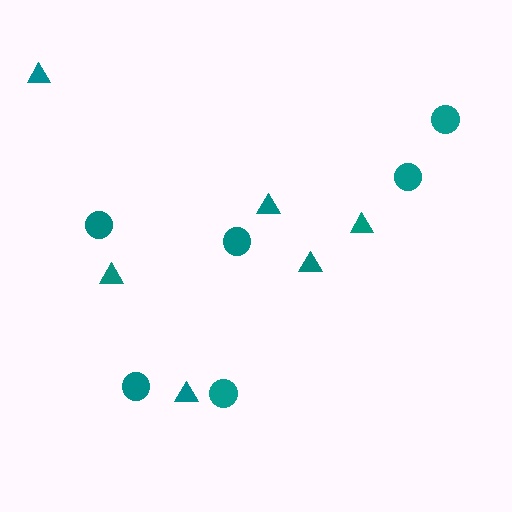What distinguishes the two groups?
There are 2 groups: one group of triangles (6) and one group of circles (6).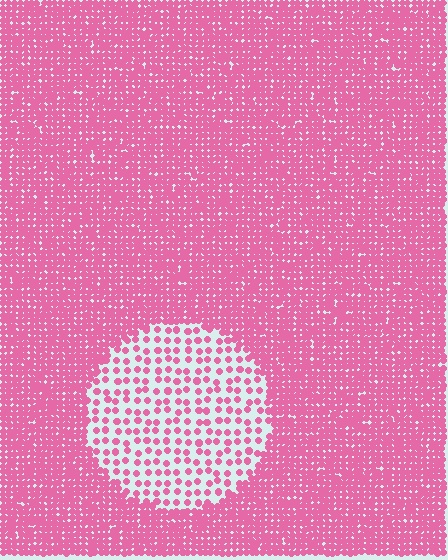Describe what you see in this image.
The image contains small pink elements arranged at two different densities. A circle-shaped region is visible where the elements are less densely packed than the surrounding area.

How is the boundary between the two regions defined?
The boundary is defined by a change in element density (approximately 3.1x ratio). All elements are the same color, size, and shape.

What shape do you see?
I see a circle.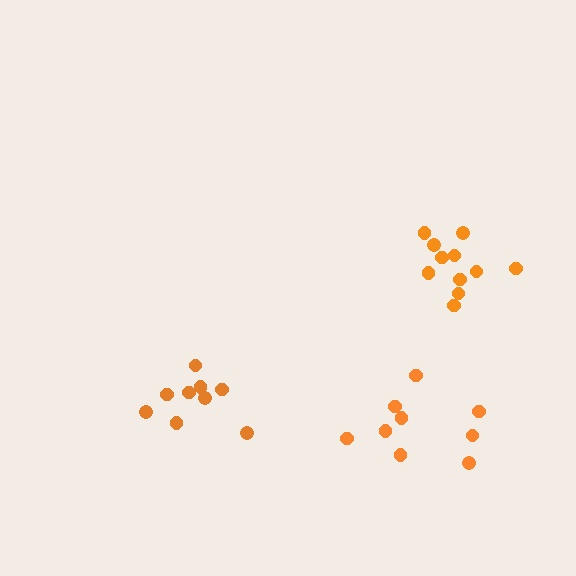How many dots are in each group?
Group 1: 9 dots, Group 2: 9 dots, Group 3: 11 dots (29 total).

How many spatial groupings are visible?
There are 3 spatial groupings.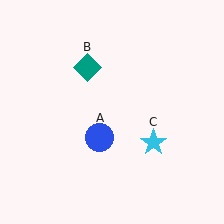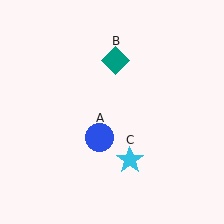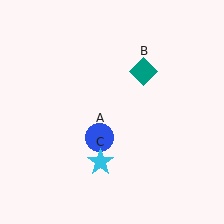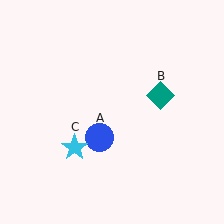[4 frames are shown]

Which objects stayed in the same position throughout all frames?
Blue circle (object A) remained stationary.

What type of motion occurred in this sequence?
The teal diamond (object B), cyan star (object C) rotated clockwise around the center of the scene.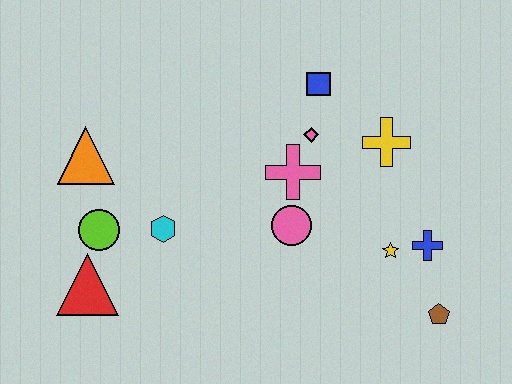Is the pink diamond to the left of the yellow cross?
Yes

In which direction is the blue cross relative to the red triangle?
The blue cross is to the right of the red triangle.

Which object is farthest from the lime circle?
The brown pentagon is farthest from the lime circle.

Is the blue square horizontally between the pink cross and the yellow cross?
Yes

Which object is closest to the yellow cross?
The pink diamond is closest to the yellow cross.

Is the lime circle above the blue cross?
Yes